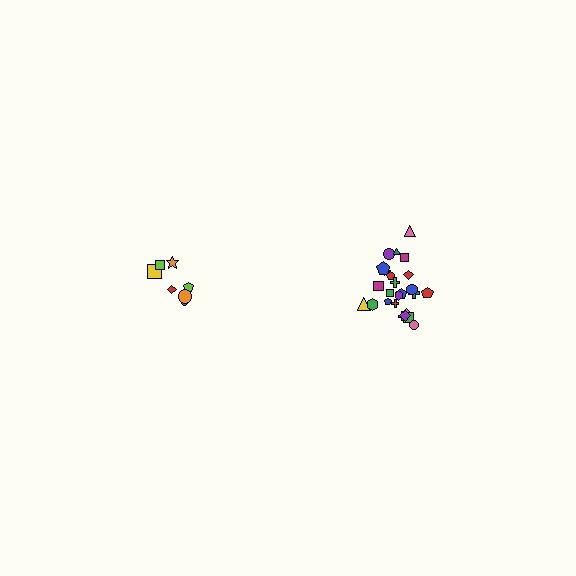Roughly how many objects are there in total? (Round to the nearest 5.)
Roughly 30 objects in total.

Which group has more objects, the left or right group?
The right group.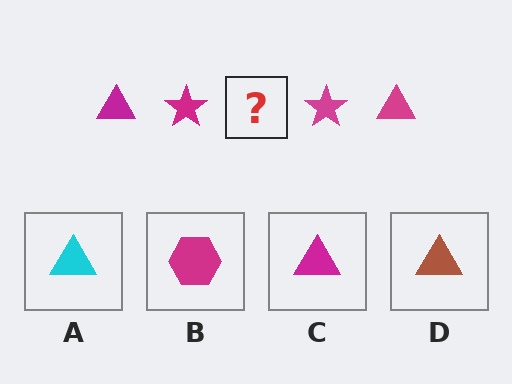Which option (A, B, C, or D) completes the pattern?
C.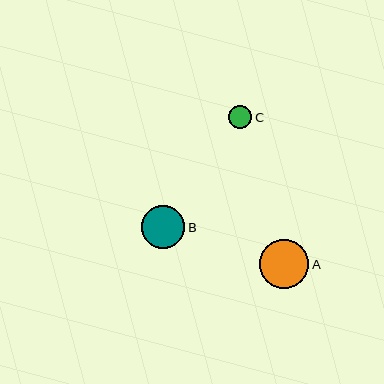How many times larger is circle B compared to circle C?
Circle B is approximately 1.9 times the size of circle C.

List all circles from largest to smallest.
From largest to smallest: A, B, C.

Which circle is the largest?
Circle A is the largest with a size of approximately 49 pixels.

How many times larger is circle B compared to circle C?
Circle B is approximately 1.9 times the size of circle C.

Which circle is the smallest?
Circle C is the smallest with a size of approximately 23 pixels.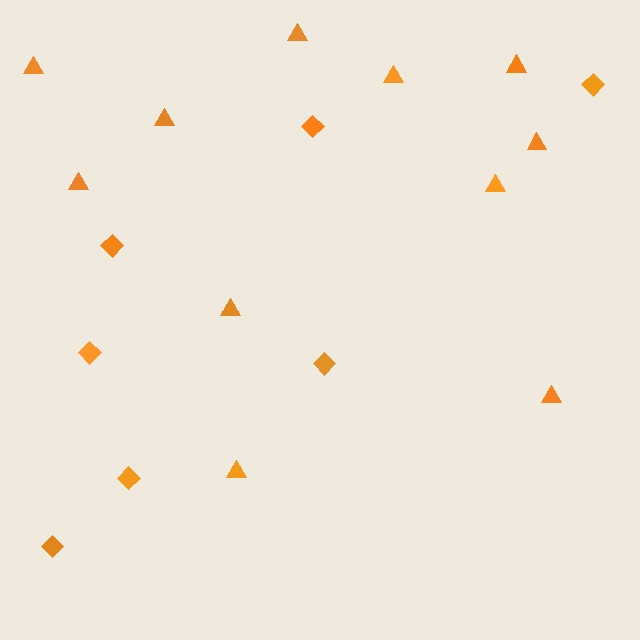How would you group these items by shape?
There are 2 groups: one group of diamonds (7) and one group of triangles (11).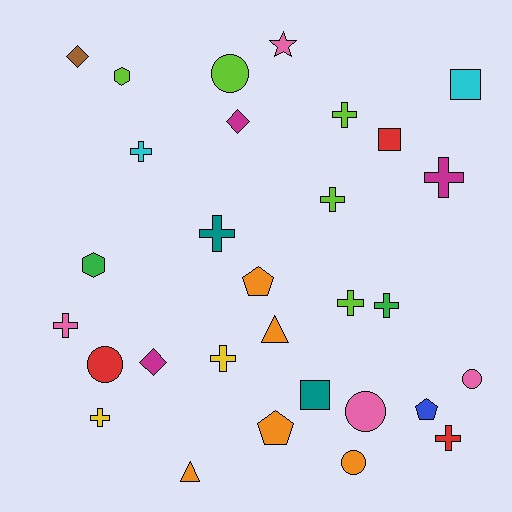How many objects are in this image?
There are 30 objects.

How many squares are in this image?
There are 3 squares.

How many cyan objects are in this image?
There are 2 cyan objects.